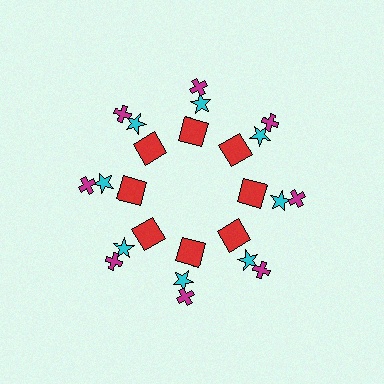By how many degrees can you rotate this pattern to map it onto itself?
The pattern maps onto itself every 45 degrees of rotation.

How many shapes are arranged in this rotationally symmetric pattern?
There are 24 shapes, arranged in 8 groups of 3.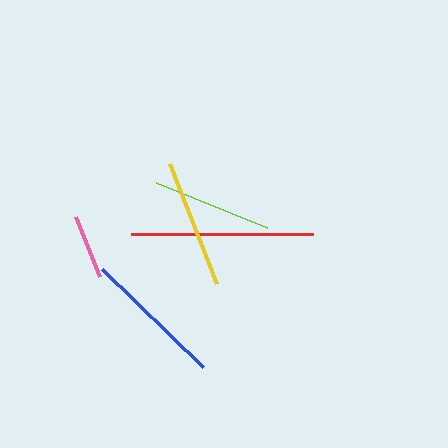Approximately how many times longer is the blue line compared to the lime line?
The blue line is approximately 1.2 times the length of the lime line.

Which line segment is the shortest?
The pink line is the shortest at approximately 64 pixels.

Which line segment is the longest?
The red line is the longest at approximately 182 pixels.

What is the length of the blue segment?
The blue segment is approximately 141 pixels long.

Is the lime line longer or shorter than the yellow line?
The yellow line is longer than the lime line.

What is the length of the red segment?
The red segment is approximately 182 pixels long.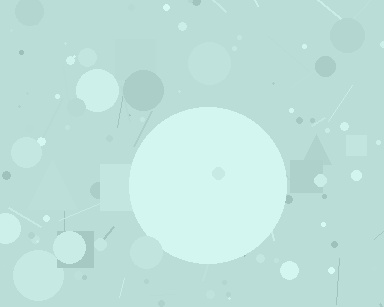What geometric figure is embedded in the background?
A circle is embedded in the background.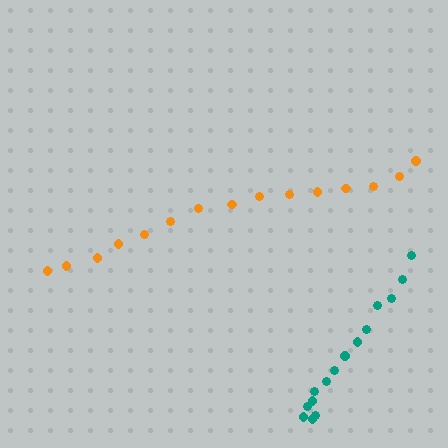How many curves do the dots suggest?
There are 2 distinct paths.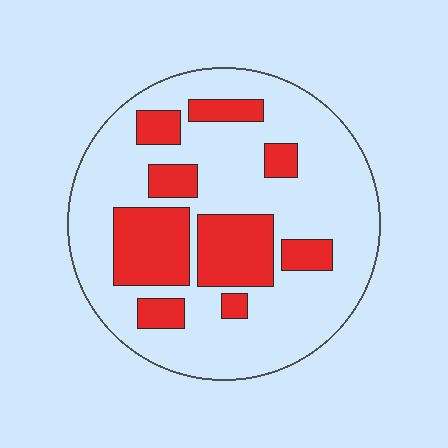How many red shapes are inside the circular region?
9.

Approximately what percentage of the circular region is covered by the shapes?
Approximately 30%.